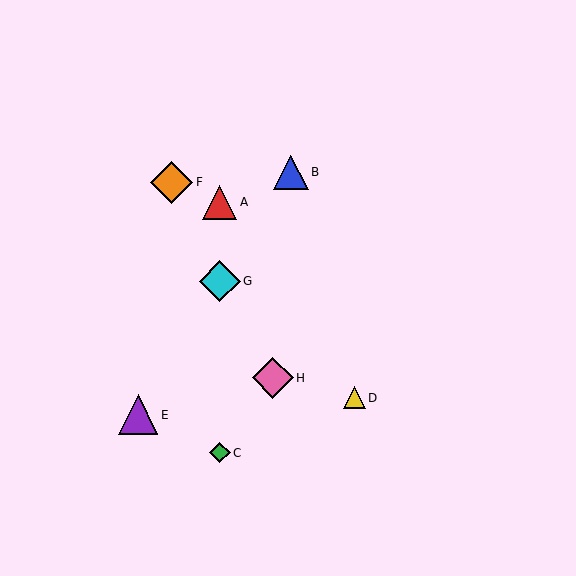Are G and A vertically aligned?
Yes, both are at x≈220.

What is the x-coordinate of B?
Object B is at x≈291.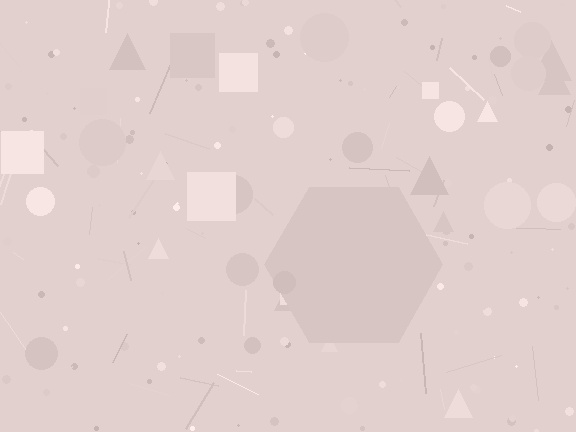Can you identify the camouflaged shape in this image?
The camouflaged shape is a hexagon.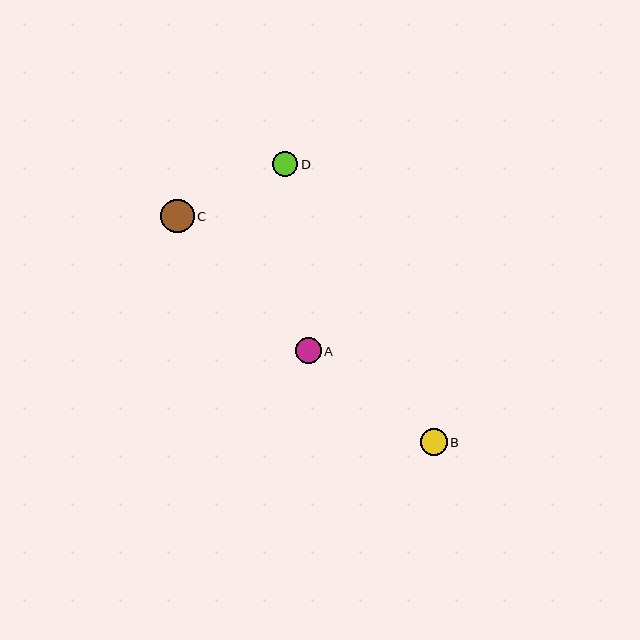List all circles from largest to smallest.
From largest to smallest: C, B, A, D.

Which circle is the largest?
Circle C is the largest with a size of approximately 33 pixels.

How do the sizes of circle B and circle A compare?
Circle B and circle A are approximately the same size.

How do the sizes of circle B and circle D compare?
Circle B and circle D are approximately the same size.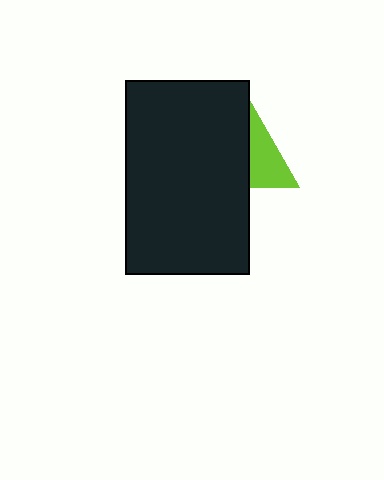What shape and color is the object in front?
The object in front is a black rectangle.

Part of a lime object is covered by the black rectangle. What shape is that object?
It is a triangle.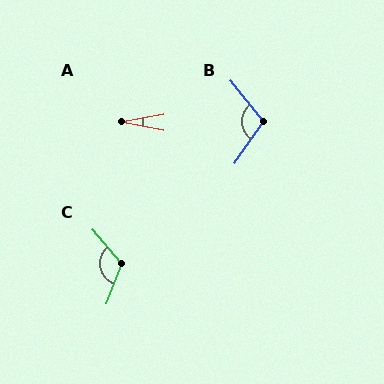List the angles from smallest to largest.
A (22°), B (107°), C (119°).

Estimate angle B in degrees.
Approximately 107 degrees.